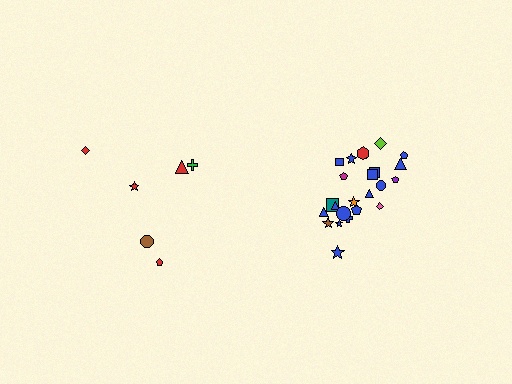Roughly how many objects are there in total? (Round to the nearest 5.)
Roughly 30 objects in total.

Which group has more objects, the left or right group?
The right group.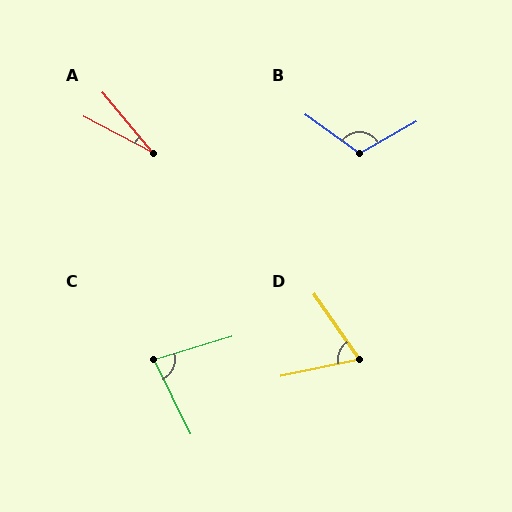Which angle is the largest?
B, at approximately 115 degrees.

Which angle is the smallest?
A, at approximately 22 degrees.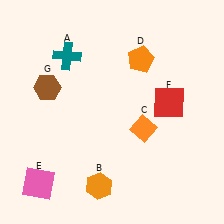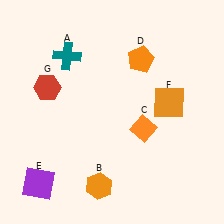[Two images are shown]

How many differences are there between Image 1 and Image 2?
There are 3 differences between the two images.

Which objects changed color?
E changed from pink to purple. F changed from red to orange. G changed from brown to red.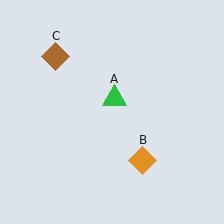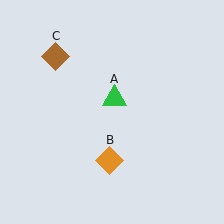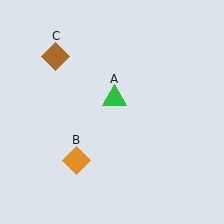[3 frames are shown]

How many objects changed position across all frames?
1 object changed position: orange diamond (object B).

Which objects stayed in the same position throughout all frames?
Green triangle (object A) and brown diamond (object C) remained stationary.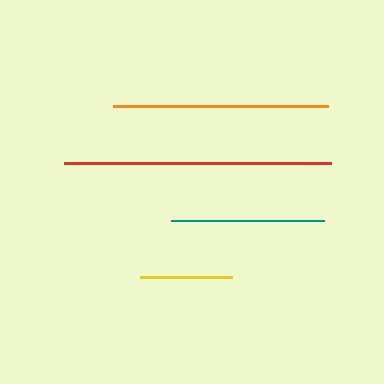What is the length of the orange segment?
The orange segment is approximately 215 pixels long.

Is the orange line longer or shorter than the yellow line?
The orange line is longer than the yellow line.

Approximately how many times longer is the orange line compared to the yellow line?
The orange line is approximately 2.3 times the length of the yellow line.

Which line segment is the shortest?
The yellow line is the shortest at approximately 92 pixels.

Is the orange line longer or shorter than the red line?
The red line is longer than the orange line.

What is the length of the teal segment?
The teal segment is approximately 153 pixels long.